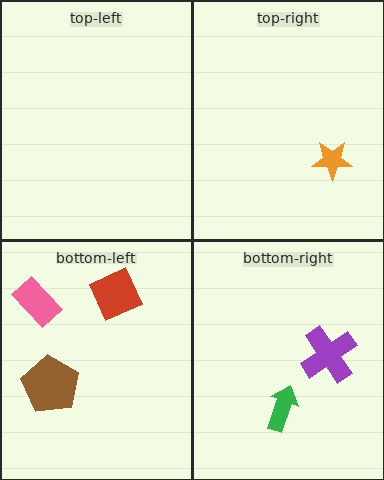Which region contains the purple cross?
The bottom-right region.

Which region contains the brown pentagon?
The bottom-left region.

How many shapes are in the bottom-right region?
2.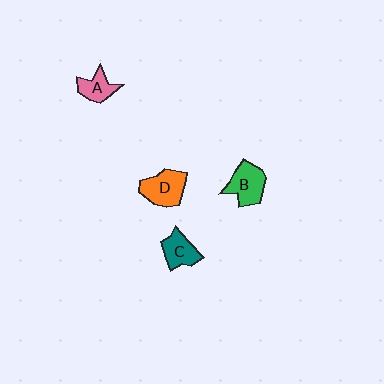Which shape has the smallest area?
Shape A (pink).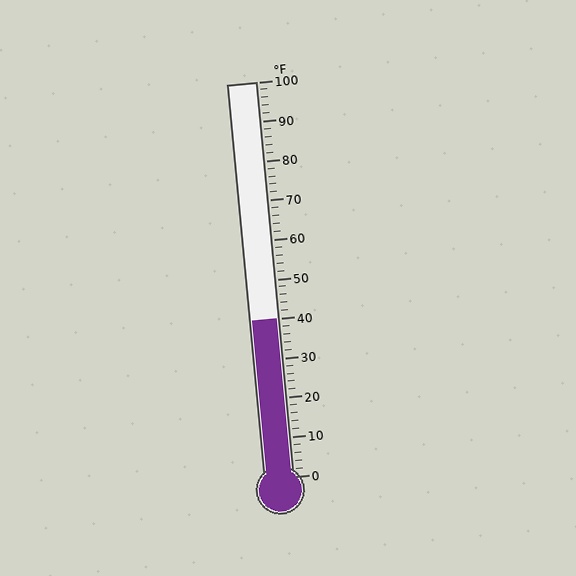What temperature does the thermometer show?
The thermometer shows approximately 40°F.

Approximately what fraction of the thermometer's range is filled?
The thermometer is filled to approximately 40% of its range.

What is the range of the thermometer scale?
The thermometer scale ranges from 0°F to 100°F.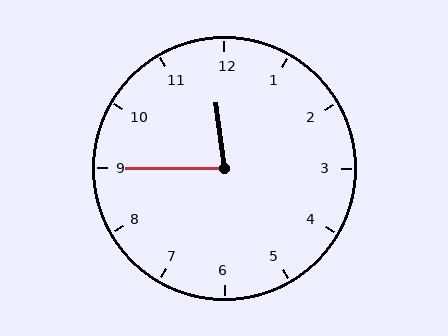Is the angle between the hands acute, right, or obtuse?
It is acute.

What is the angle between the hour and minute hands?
Approximately 82 degrees.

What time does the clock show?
11:45.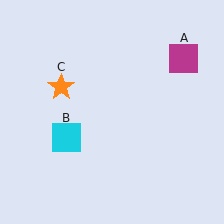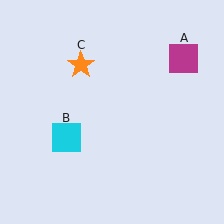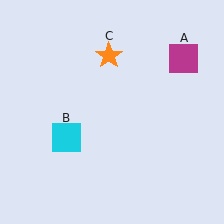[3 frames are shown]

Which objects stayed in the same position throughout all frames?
Magenta square (object A) and cyan square (object B) remained stationary.